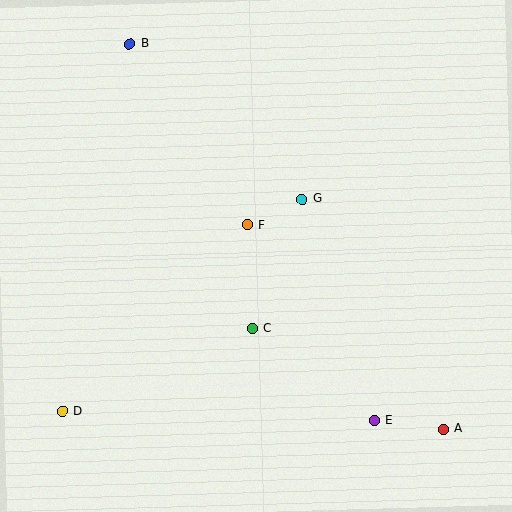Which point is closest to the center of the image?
Point F at (247, 225) is closest to the center.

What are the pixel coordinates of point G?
Point G is at (302, 199).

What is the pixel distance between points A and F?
The distance between A and F is 283 pixels.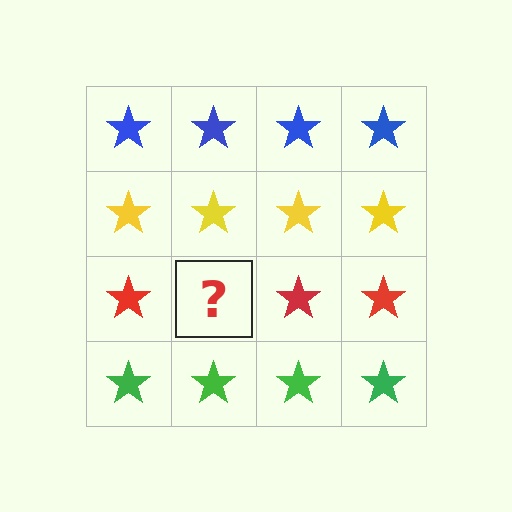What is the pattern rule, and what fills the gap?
The rule is that each row has a consistent color. The gap should be filled with a red star.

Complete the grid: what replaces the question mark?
The question mark should be replaced with a red star.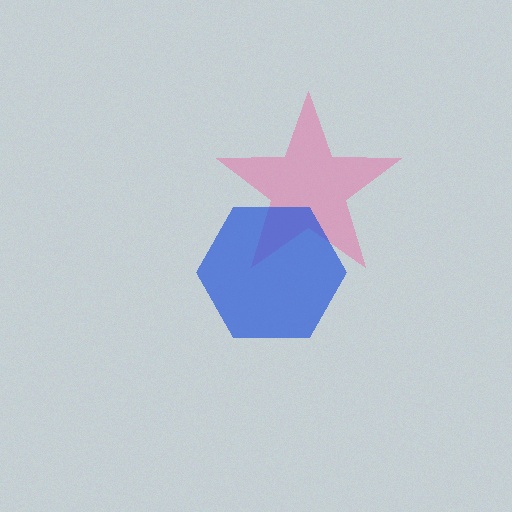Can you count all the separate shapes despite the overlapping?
Yes, there are 2 separate shapes.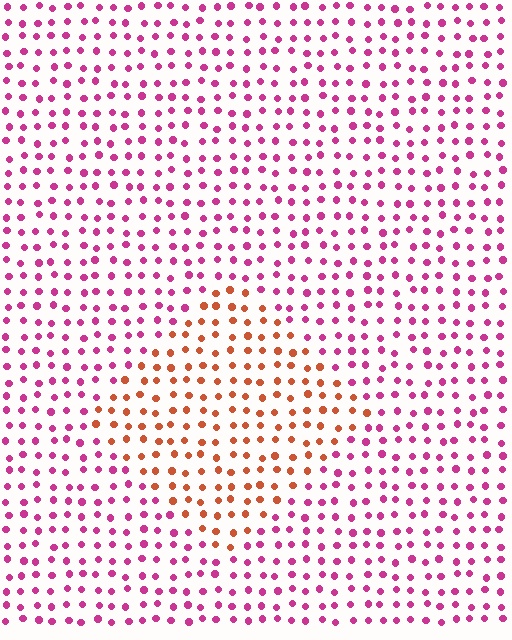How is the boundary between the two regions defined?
The boundary is defined purely by a slight shift in hue (about 51 degrees). Spacing, size, and orientation are identical on both sides.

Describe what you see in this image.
The image is filled with small magenta elements in a uniform arrangement. A diamond-shaped region is visible where the elements are tinted to a slightly different hue, forming a subtle color boundary.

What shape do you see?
I see a diamond.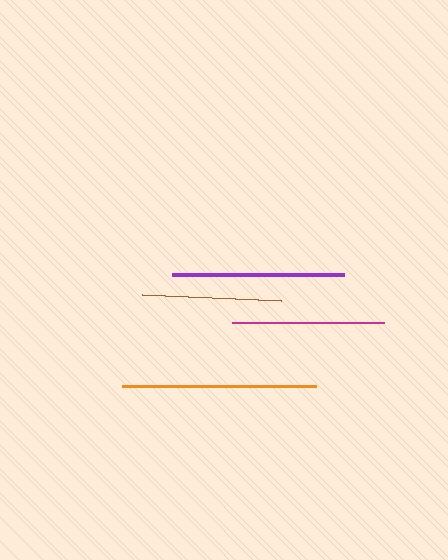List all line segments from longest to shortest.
From longest to shortest: orange, purple, magenta, brown.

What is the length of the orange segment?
The orange segment is approximately 194 pixels long.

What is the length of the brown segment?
The brown segment is approximately 139 pixels long.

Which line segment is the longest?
The orange line is the longest at approximately 194 pixels.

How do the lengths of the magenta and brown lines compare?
The magenta and brown lines are approximately the same length.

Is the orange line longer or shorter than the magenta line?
The orange line is longer than the magenta line.